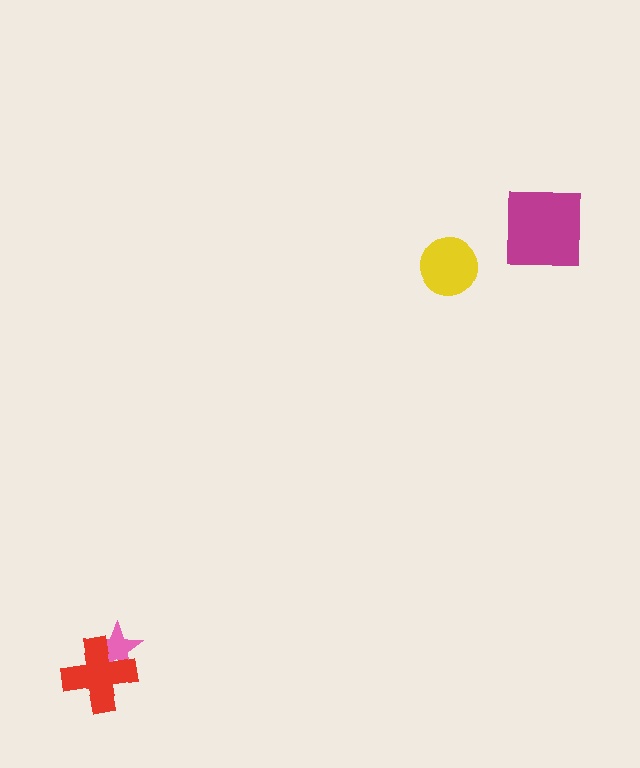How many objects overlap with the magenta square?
0 objects overlap with the magenta square.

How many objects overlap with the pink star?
1 object overlaps with the pink star.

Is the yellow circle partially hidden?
No, no other shape covers it.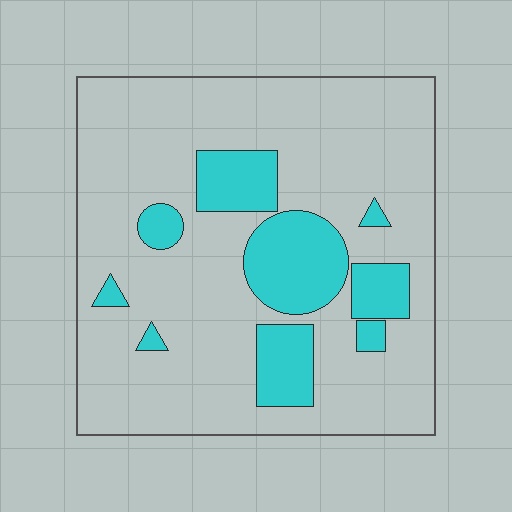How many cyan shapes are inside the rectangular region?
9.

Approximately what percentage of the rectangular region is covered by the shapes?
Approximately 20%.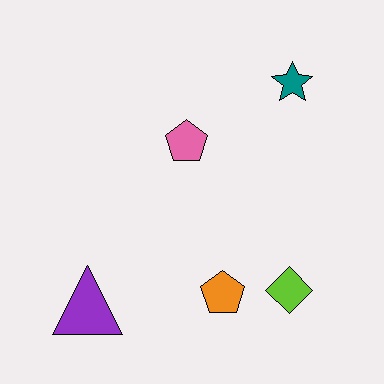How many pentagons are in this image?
There are 2 pentagons.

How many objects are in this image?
There are 5 objects.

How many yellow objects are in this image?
There are no yellow objects.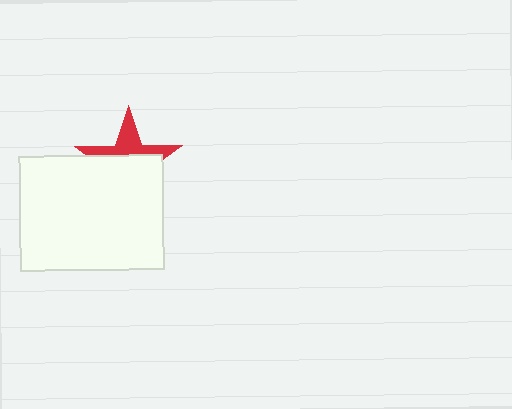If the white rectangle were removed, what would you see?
You would see the complete red star.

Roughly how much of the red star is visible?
A small part of it is visible (roughly 40%).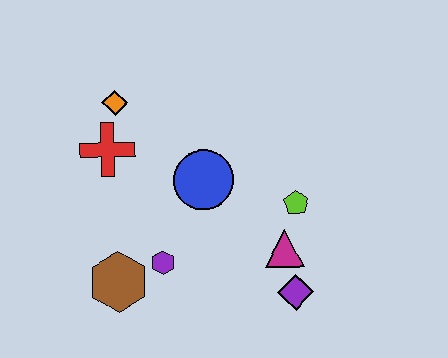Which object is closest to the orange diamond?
The red cross is closest to the orange diamond.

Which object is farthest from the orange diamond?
The purple diamond is farthest from the orange diamond.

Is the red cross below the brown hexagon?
No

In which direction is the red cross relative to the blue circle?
The red cross is to the left of the blue circle.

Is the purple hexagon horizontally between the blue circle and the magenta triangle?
No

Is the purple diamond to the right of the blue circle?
Yes